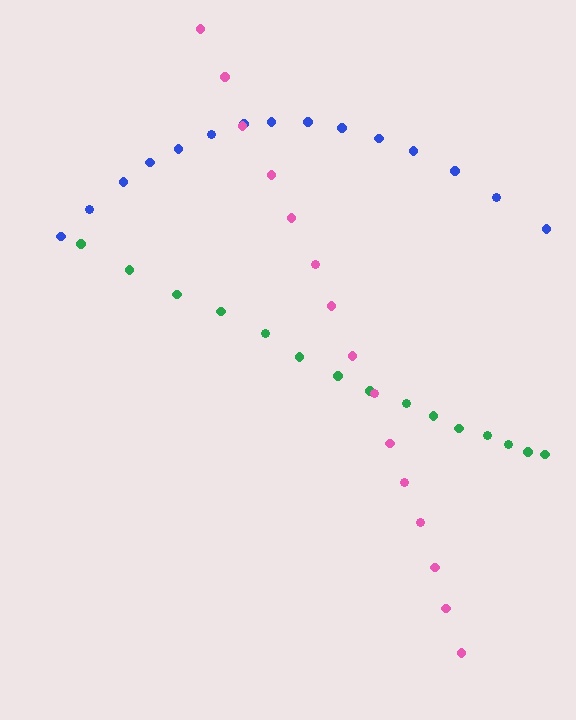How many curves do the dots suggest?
There are 3 distinct paths.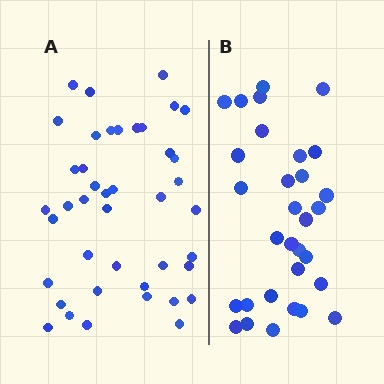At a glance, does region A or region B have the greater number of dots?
Region A (the left region) has more dots.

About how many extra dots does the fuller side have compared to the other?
Region A has roughly 12 or so more dots than region B.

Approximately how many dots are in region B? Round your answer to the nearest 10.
About 30 dots. (The exact count is 31, which rounds to 30.)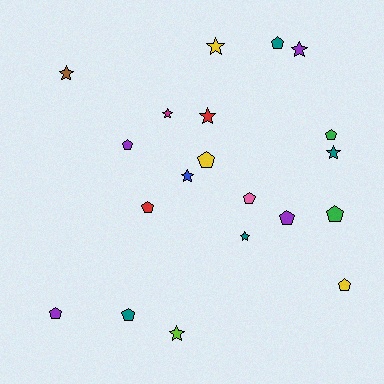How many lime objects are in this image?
There is 1 lime object.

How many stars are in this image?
There are 9 stars.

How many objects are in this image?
There are 20 objects.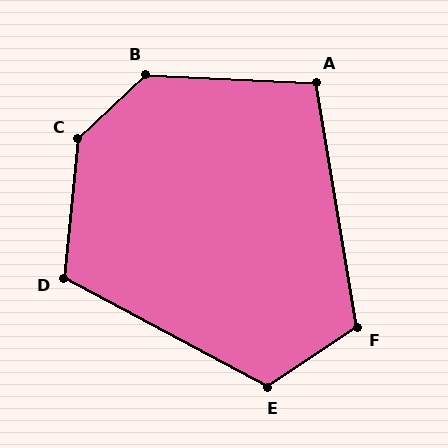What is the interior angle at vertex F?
Approximately 114 degrees (obtuse).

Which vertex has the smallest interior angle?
A, at approximately 102 degrees.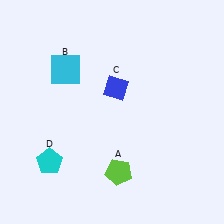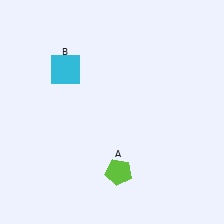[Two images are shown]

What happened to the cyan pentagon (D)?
The cyan pentagon (D) was removed in Image 2. It was in the bottom-left area of Image 1.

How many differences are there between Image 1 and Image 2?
There are 2 differences between the two images.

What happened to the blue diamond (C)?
The blue diamond (C) was removed in Image 2. It was in the top-right area of Image 1.